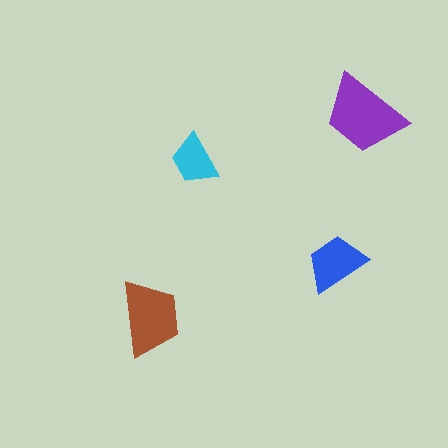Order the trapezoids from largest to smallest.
the purple one, the brown one, the blue one, the cyan one.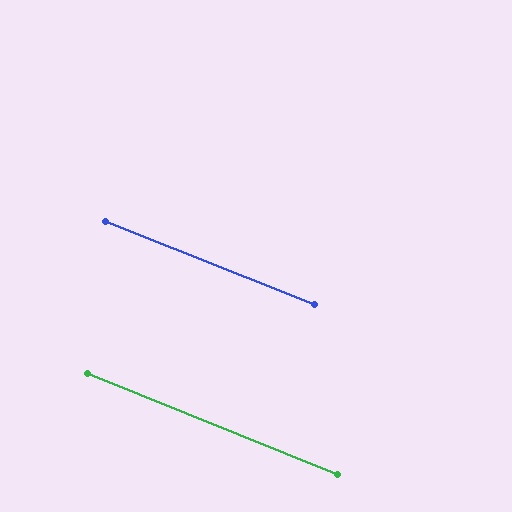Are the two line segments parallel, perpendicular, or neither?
Parallel — their directions differ by only 0.2°.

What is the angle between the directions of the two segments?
Approximately 0 degrees.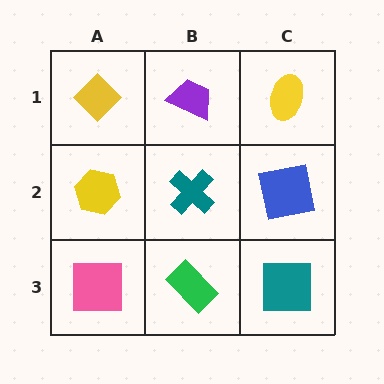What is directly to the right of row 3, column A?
A green rectangle.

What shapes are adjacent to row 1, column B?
A teal cross (row 2, column B), a yellow diamond (row 1, column A), a yellow ellipse (row 1, column C).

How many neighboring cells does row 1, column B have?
3.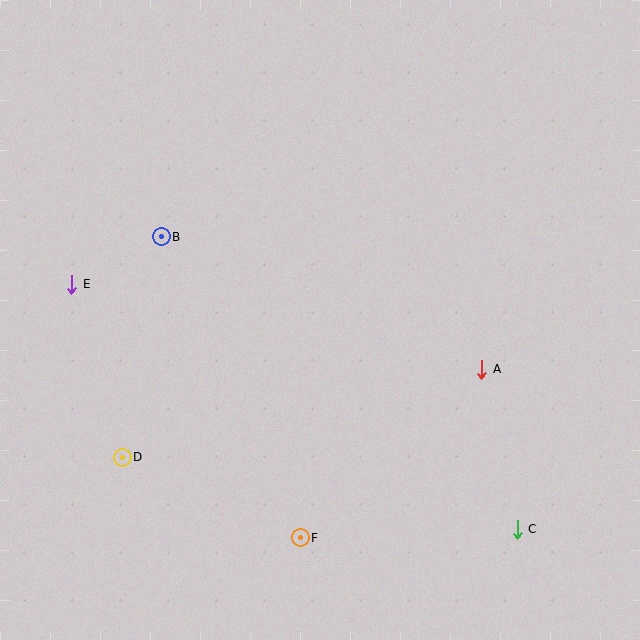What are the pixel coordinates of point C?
Point C is at (517, 529).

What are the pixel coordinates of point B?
Point B is at (161, 237).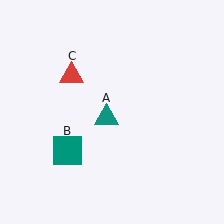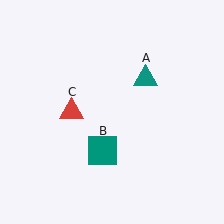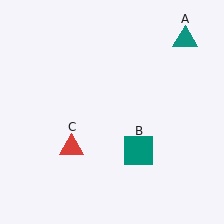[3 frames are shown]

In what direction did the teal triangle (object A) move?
The teal triangle (object A) moved up and to the right.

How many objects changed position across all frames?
3 objects changed position: teal triangle (object A), teal square (object B), red triangle (object C).